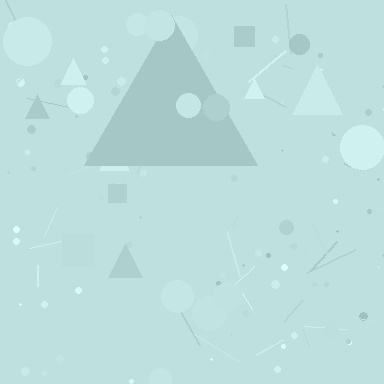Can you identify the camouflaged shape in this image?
The camouflaged shape is a triangle.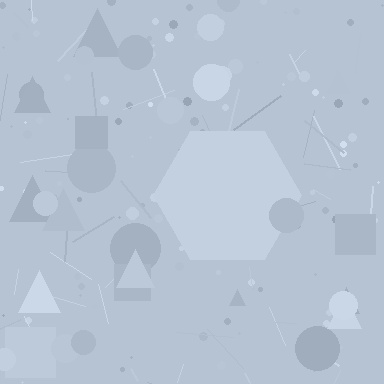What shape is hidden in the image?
A hexagon is hidden in the image.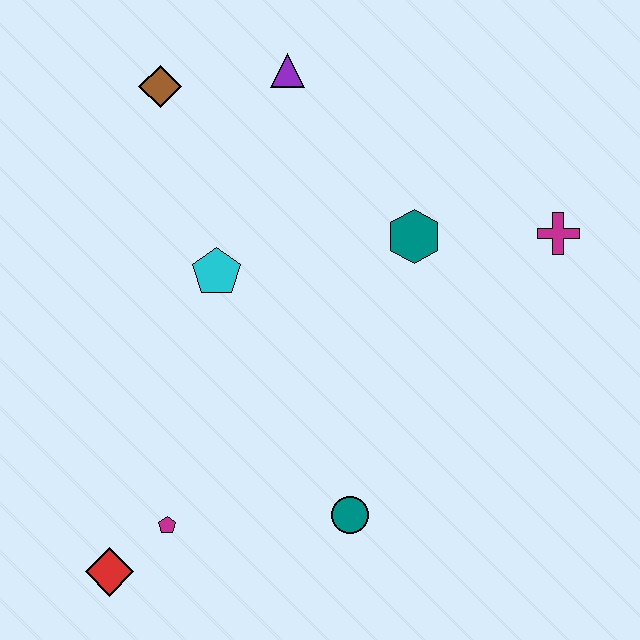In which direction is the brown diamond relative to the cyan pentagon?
The brown diamond is above the cyan pentagon.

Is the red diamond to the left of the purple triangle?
Yes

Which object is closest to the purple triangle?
The brown diamond is closest to the purple triangle.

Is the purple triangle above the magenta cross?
Yes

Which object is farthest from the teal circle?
The brown diamond is farthest from the teal circle.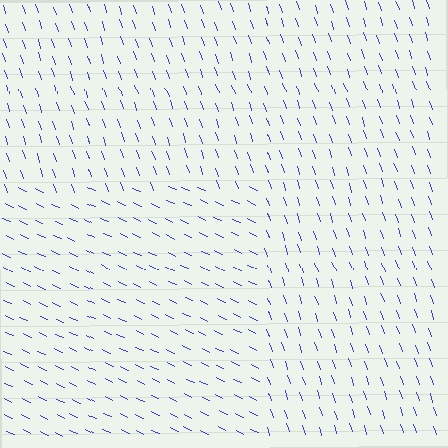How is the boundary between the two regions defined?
The boundary is defined purely by a change in line orientation (approximately 45 degrees difference). All lines are the same color and thickness.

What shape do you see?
I see a rectangle.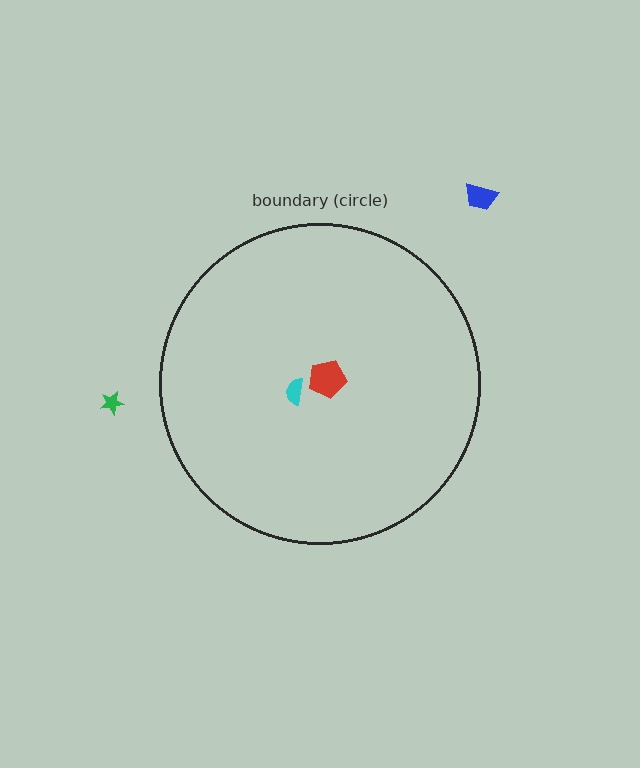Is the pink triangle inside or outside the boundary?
Inside.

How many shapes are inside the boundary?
3 inside, 2 outside.